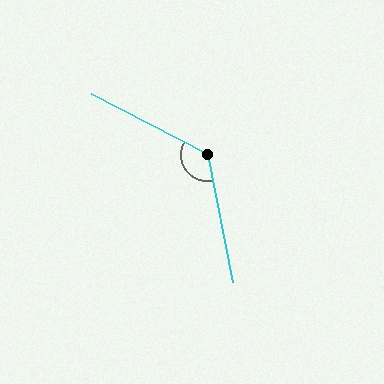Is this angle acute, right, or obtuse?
It is obtuse.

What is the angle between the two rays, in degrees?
Approximately 129 degrees.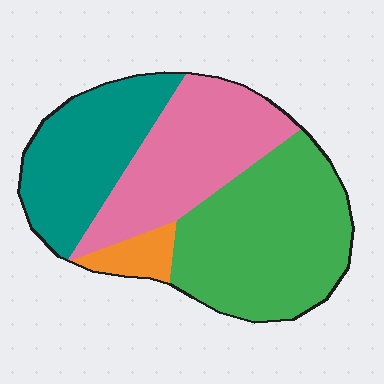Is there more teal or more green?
Green.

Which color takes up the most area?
Green, at roughly 40%.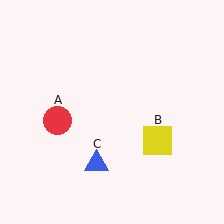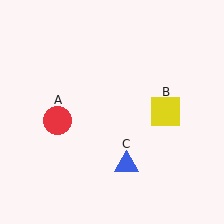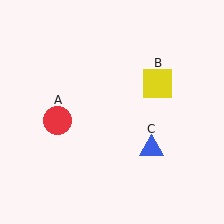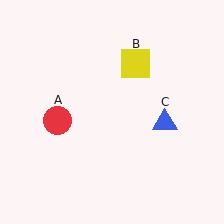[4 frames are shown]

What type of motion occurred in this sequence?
The yellow square (object B), blue triangle (object C) rotated counterclockwise around the center of the scene.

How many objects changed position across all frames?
2 objects changed position: yellow square (object B), blue triangle (object C).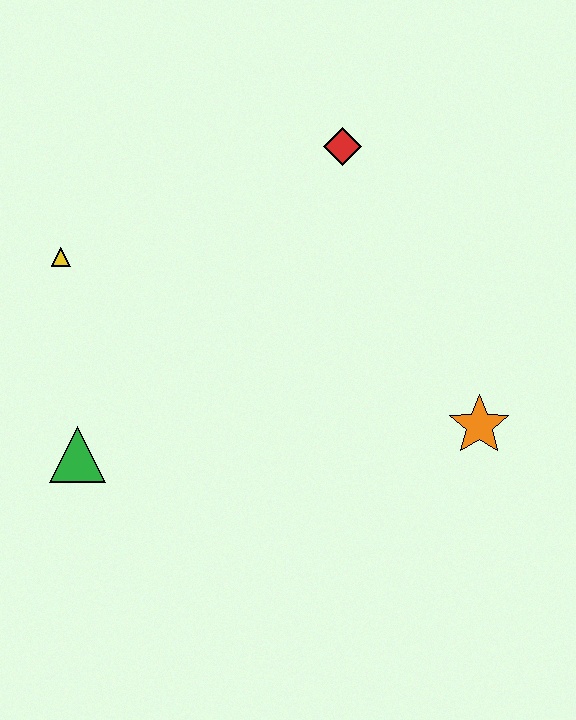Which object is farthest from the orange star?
The yellow triangle is farthest from the orange star.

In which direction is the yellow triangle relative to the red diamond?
The yellow triangle is to the left of the red diamond.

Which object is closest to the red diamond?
The yellow triangle is closest to the red diamond.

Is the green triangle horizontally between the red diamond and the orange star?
No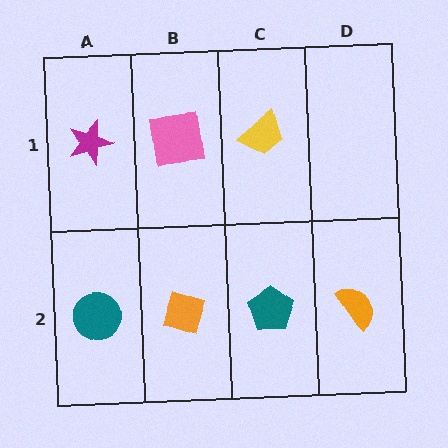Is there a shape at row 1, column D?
No, that cell is empty.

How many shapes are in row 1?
3 shapes.